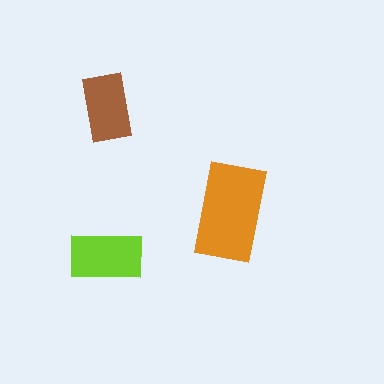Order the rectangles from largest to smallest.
the orange one, the lime one, the brown one.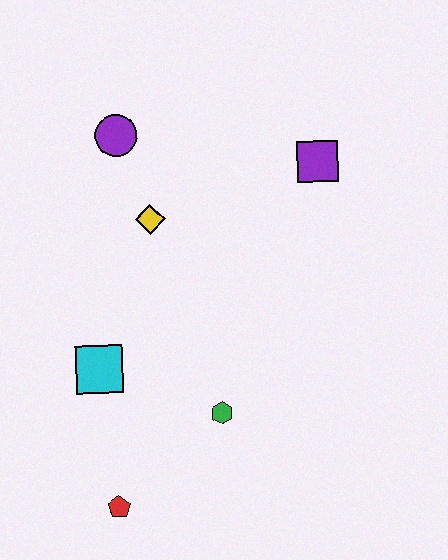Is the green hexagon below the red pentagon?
No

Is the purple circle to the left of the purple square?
Yes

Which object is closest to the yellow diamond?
The purple circle is closest to the yellow diamond.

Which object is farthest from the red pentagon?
The purple square is farthest from the red pentagon.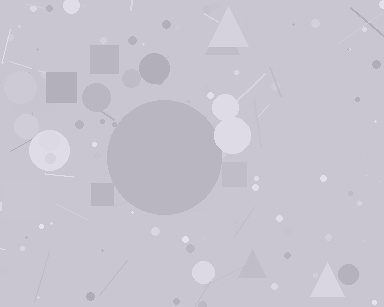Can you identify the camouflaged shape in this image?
The camouflaged shape is a circle.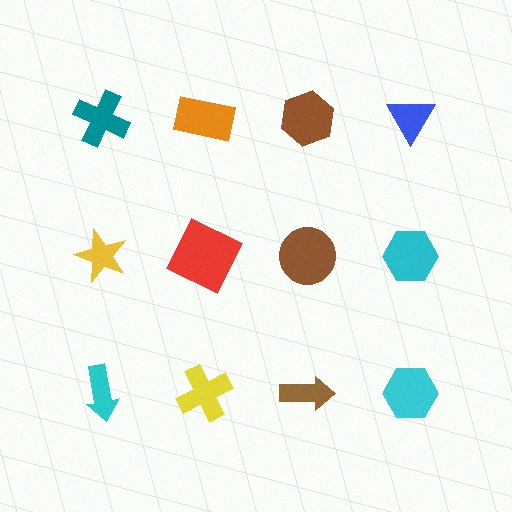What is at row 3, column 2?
A yellow cross.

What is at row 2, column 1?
A yellow star.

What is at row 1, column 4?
A blue triangle.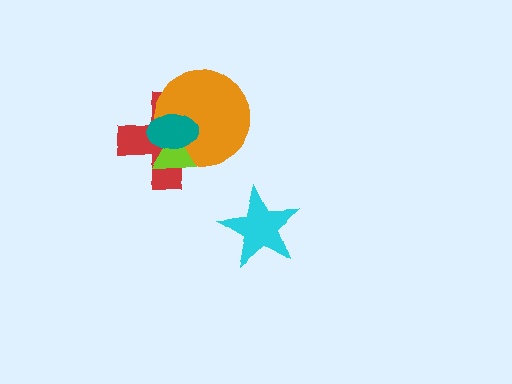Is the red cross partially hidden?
Yes, it is partially covered by another shape.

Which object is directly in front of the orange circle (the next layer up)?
The lime triangle is directly in front of the orange circle.